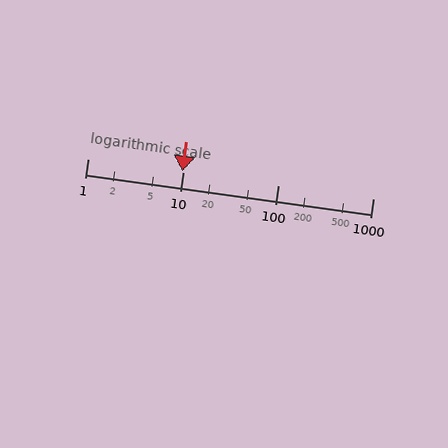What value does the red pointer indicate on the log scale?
The pointer indicates approximately 9.9.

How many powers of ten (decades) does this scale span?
The scale spans 3 decades, from 1 to 1000.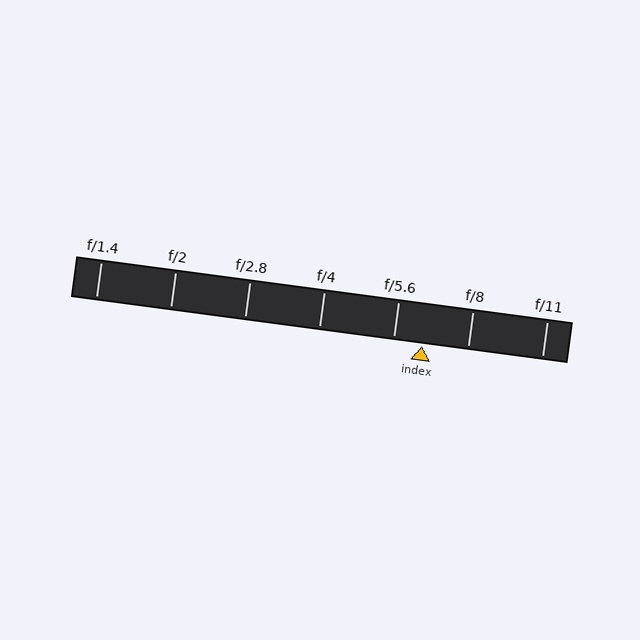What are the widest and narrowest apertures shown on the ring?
The widest aperture shown is f/1.4 and the narrowest is f/11.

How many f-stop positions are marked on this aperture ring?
There are 7 f-stop positions marked.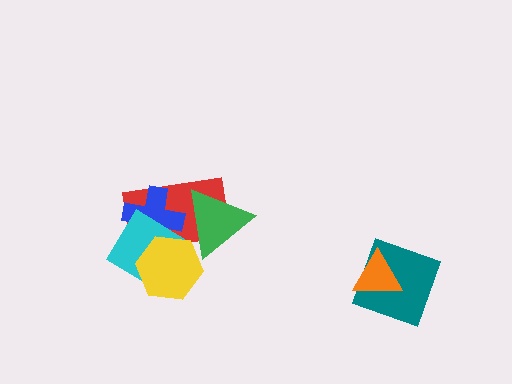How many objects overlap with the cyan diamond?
3 objects overlap with the cyan diamond.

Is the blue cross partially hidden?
Yes, it is partially covered by another shape.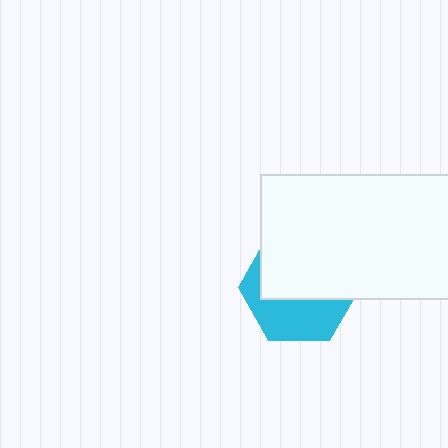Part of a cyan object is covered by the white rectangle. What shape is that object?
It is a hexagon.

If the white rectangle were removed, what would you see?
You would see the complete cyan hexagon.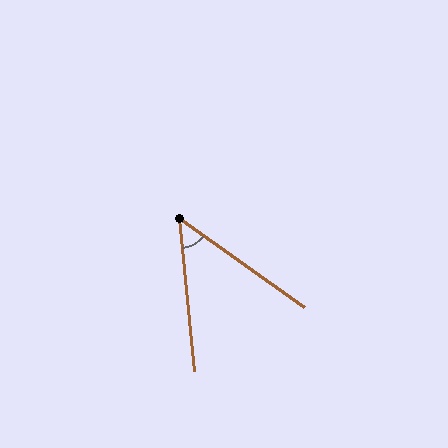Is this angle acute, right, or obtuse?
It is acute.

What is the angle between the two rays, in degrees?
Approximately 49 degrees.